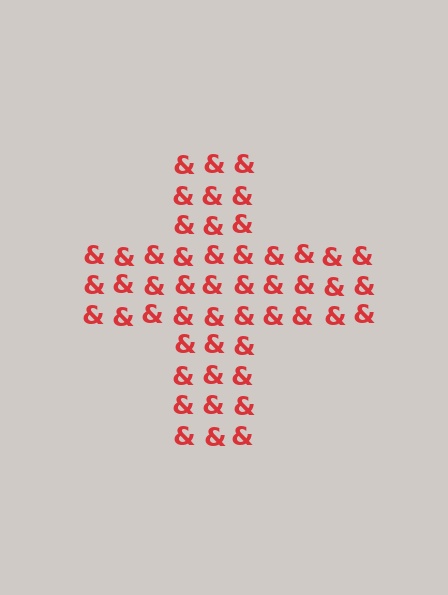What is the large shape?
The large shape is a cross.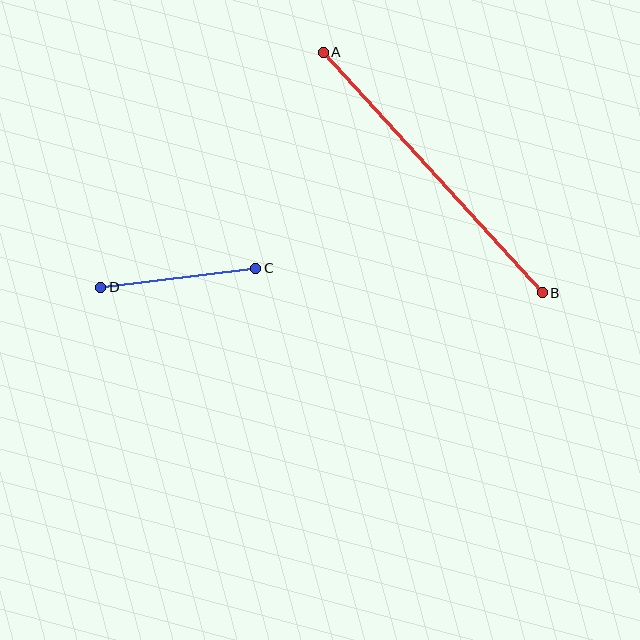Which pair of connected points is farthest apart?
Points A and B are farthest apart.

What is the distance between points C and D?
The distance is approximately 156 pixels.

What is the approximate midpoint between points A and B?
The midpoint is at approximately (433, 172) pixels.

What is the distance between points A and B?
The distance is approximately 325 pixels.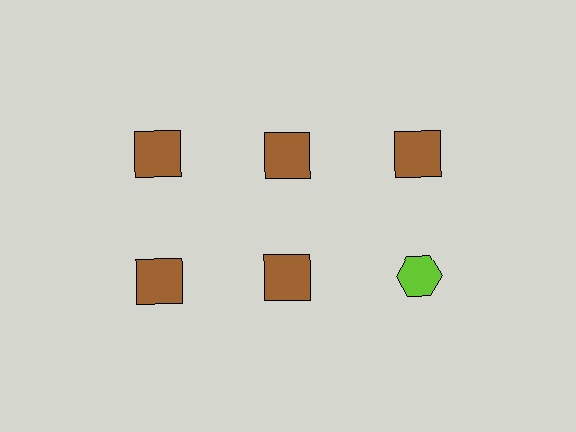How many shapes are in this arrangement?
There are 6 shapes arranged in a grid pattern.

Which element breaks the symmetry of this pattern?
The lime hexagon in the second row, center column breaks the symmetry. All other shapes are brown squares.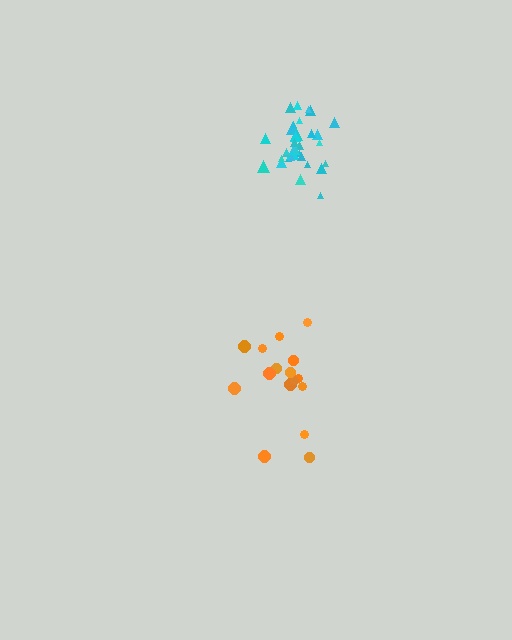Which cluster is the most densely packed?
Cyan.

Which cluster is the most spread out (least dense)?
Orange.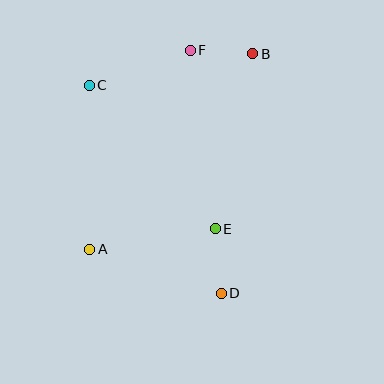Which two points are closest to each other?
Points B and F are closest to each other.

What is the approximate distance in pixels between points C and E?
The distance between C and E is approximately 191 pixels.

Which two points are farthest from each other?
Points A and B are farthest from each other.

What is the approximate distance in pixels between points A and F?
The distance between A and F is approximately 223 pixels.